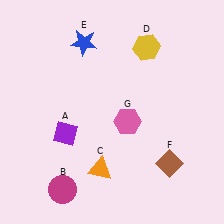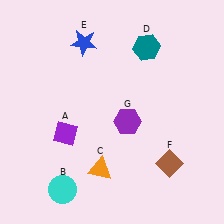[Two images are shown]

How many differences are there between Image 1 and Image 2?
There are 3 differences between the two images.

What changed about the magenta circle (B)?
In Image 1, B is magenta. In Image 2, it changed to cyan.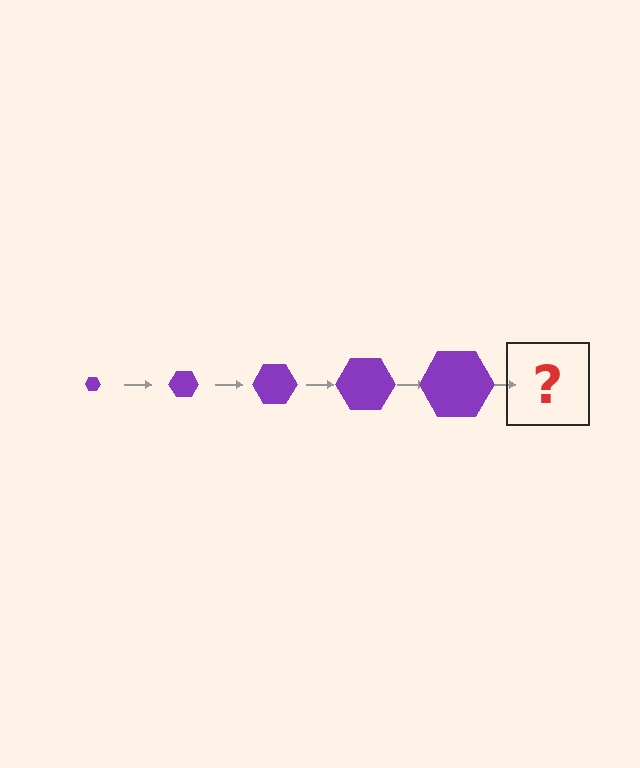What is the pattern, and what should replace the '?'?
The pattern is that the hexagon gets progressively larger each step. The '?' should be a purple hexagon, larger than the previous one.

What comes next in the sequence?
The next element should be a purple hexagon, larger than the previous one.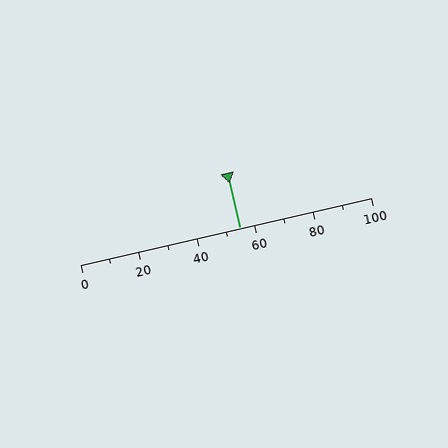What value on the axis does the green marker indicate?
The marker indicates approximately 55.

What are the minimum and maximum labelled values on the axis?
The axis runs from 0 to 100.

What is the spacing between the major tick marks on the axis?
The major ticks are spaced 20 apart.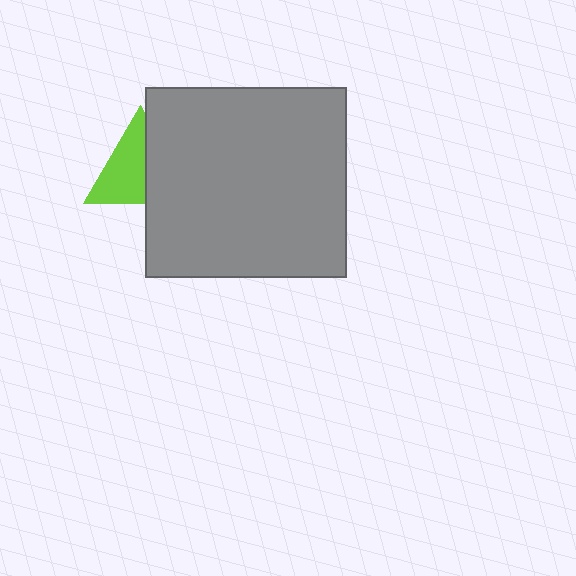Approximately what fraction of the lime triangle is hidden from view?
Roughly 41% of the lime triangle is hidden behind the gray rectangle.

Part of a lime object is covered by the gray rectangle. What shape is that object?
It is a triangle.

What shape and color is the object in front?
The object in front is a gray rectangle.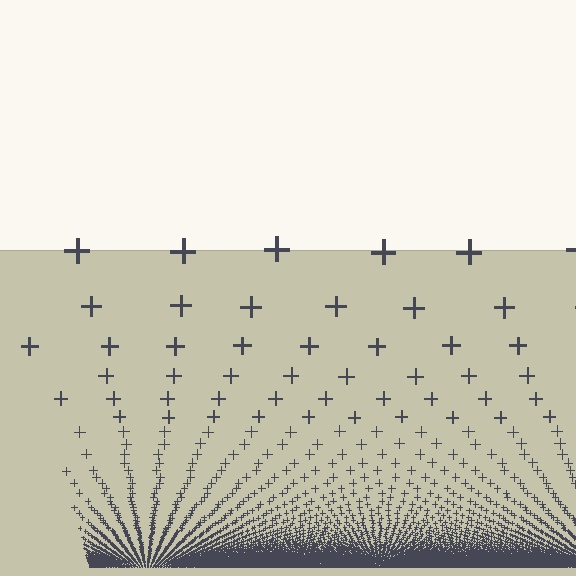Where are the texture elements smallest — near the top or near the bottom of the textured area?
Near the bottom.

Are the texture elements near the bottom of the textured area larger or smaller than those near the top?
Smaller. The gradient is inverted — elements near the bottom are smaller and denser.